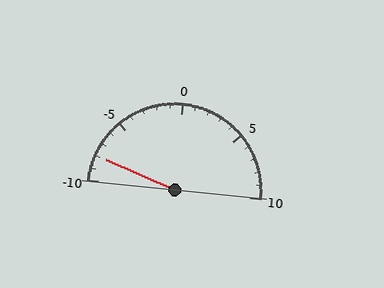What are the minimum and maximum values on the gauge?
The gauge ranges from -10 to 10.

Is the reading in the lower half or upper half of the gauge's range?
The reading is in the lower half of the range (-10 to 10).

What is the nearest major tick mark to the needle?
The nearest major tick mark is -10.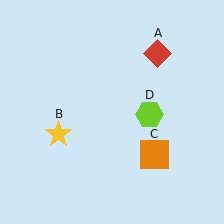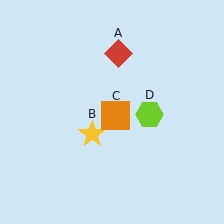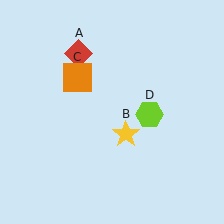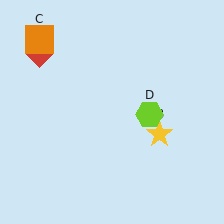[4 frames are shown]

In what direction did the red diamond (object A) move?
The red diamond (object A) moved left.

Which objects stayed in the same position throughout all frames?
Lime hexagon (object D) remained stationary.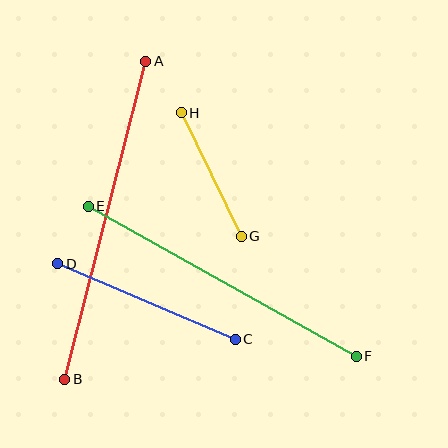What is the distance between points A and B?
The distance is approximately 328 pixels.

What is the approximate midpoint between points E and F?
The midpoint is at approximately (222, 281) pixels.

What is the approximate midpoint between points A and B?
The midpoint is at approximately (105, 220) pixels.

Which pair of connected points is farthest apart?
Points A and B are farthest apart.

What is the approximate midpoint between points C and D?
The midpoint is at approximately (146, 302) pixels.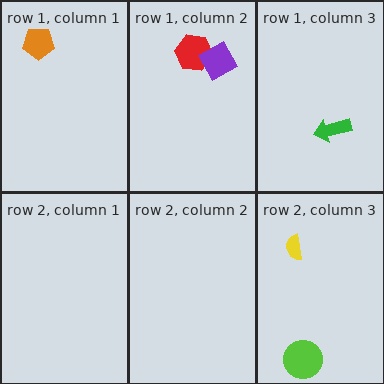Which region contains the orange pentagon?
The row 1, column 1 region.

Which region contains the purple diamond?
The row 1, column 2 region.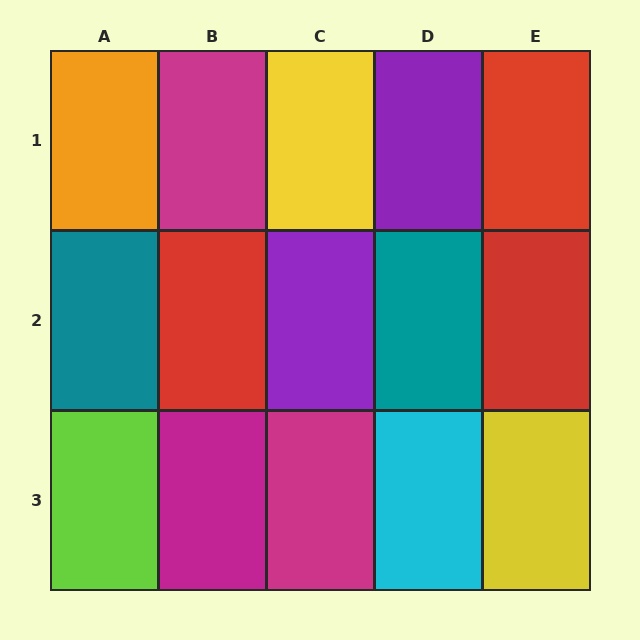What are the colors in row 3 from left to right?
Lime, magenta, magenta, cyan, yellow.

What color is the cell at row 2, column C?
Purple.